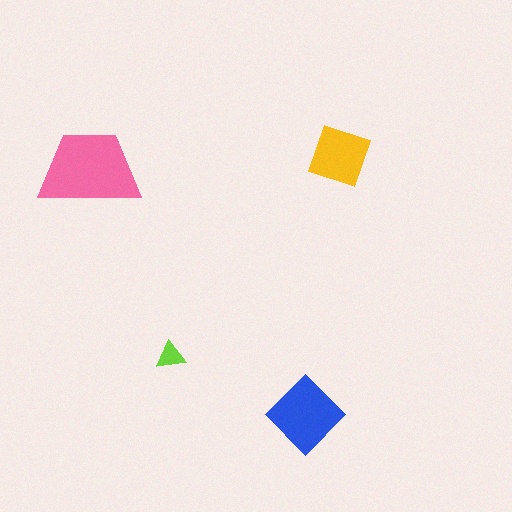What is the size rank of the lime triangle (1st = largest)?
4th.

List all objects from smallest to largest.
The lime triangle, the yellow square, the blue diamond, the pink trapezoid.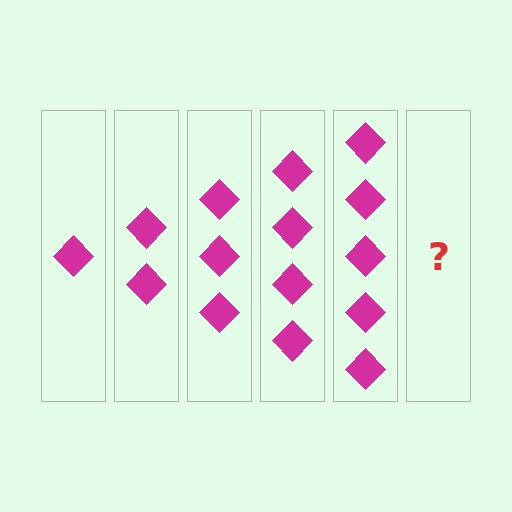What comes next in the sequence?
The next element should be 6 diamonds.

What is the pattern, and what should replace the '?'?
The pattern is that each step adds one more diamond. The '?' should be 6 diamonds.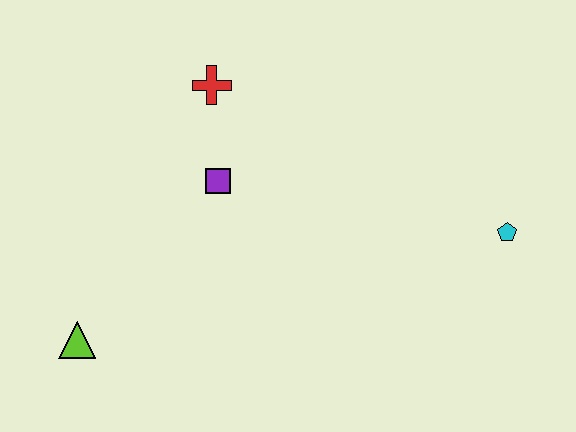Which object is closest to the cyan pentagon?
The purple square is closest to the cyan pentagon.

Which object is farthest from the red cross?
The cyan pentagon is farthest from the red cross.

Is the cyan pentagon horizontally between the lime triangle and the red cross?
No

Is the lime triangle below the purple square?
Yes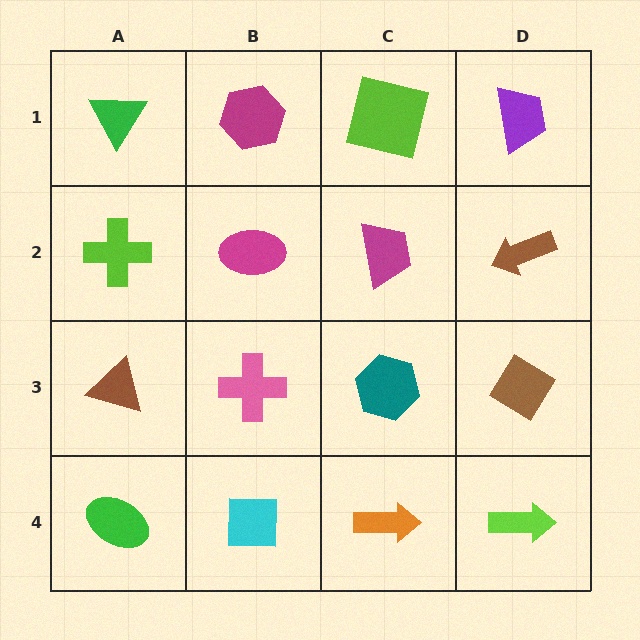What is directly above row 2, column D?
A purple trapezoid.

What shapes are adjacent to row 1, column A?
A lime cross (row 2, column A), a magenta hexagon (row 1, column B).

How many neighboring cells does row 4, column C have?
3.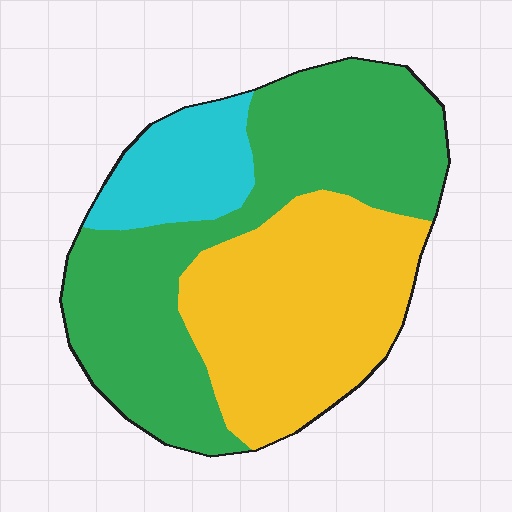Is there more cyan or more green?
Green.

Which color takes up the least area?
Cyan, at roughly 15%.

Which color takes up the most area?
Green, at roughly 50%.